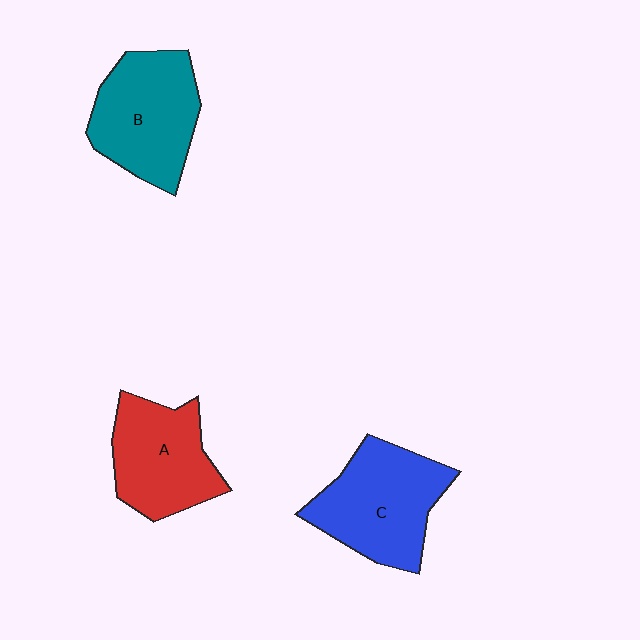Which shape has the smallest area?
Shape A (red).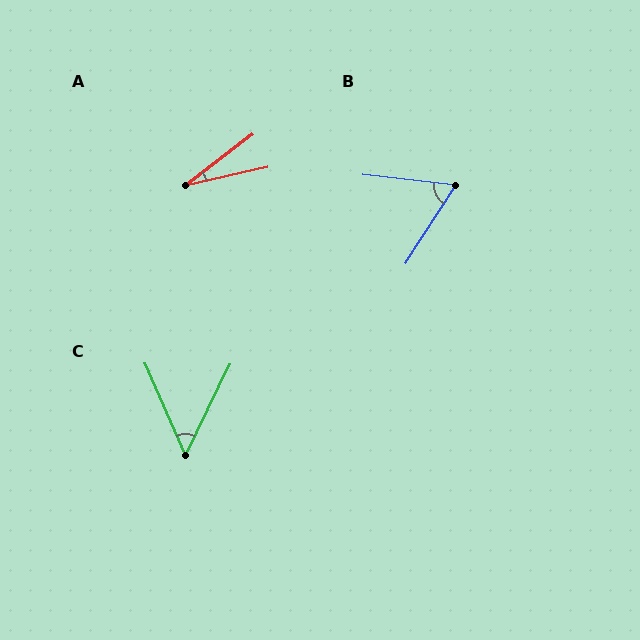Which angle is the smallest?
A, at approximately 25 degrees.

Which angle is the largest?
B, at approximately 64 degrees.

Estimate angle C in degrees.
Approximately 50 degrees.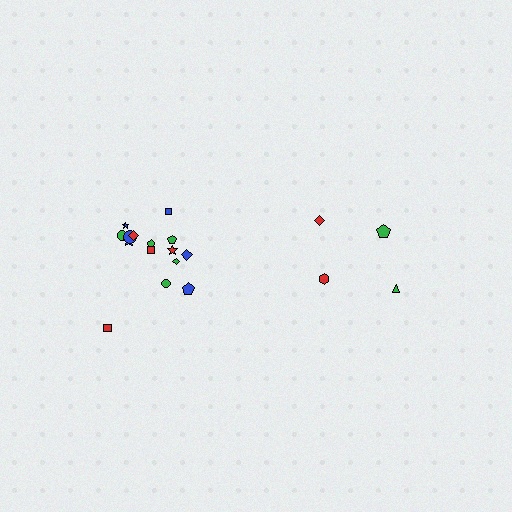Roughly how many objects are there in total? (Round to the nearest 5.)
Roughly 20 objects in total.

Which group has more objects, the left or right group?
The left group.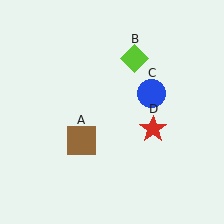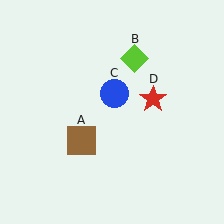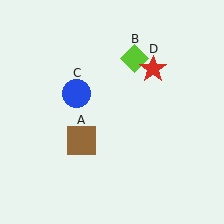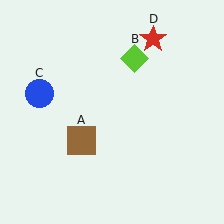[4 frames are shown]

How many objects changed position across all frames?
2 objects changed position: blue circle (object C), red star (object D).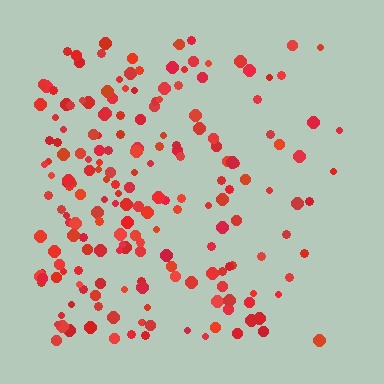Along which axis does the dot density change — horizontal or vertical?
Horizontal.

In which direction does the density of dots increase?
From right to left, with the left side densest.